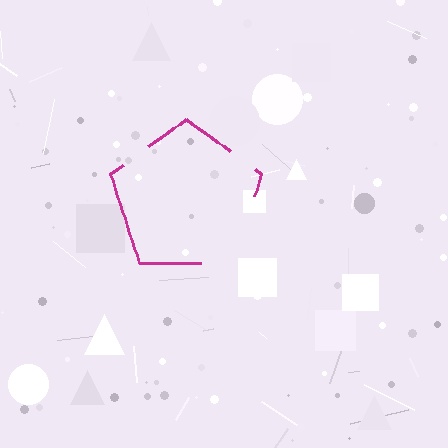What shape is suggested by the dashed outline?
The dashed outline suggests a pentagon.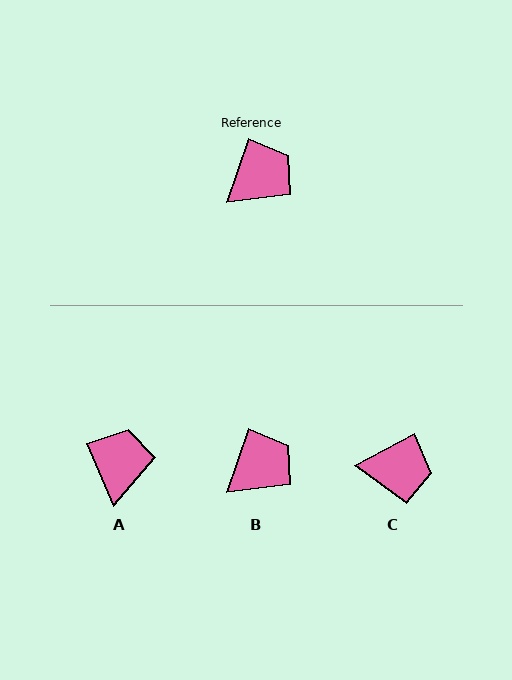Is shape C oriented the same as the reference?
No, it is off by about 44 degrees.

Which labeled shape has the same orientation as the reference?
B.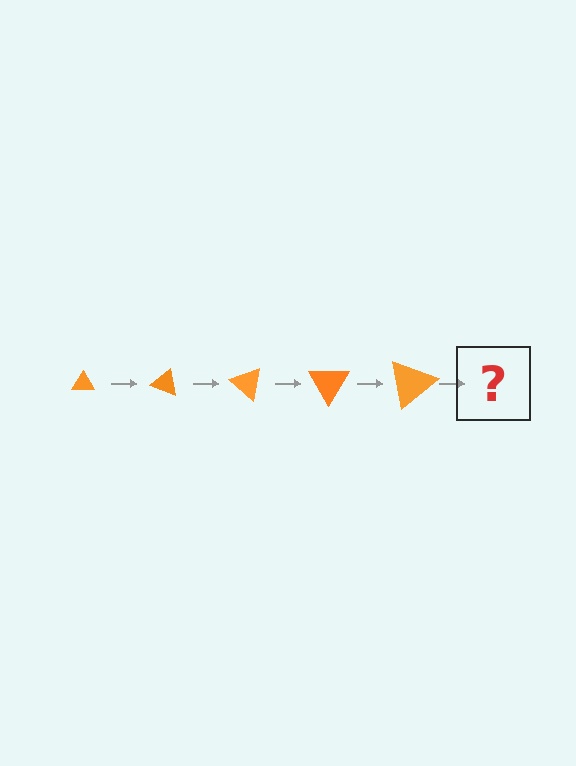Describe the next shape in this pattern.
It should be a triangle, larger than the previous one and rotated 100 degrees from the start.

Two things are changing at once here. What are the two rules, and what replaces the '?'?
The two rules are that the triangle grows larger each step and it rotates 20 degrees each step. The '?' should be a triangle, larger than the previous one and rotated 100 degrees from the start.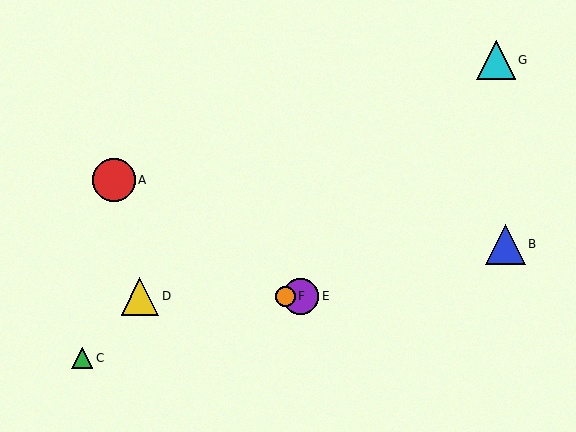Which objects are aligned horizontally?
Objects D, E, F are aligned horizontally.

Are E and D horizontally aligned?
Yes, both are at y≈296.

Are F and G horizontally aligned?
No, F is at y≈296 and G is at y≈60.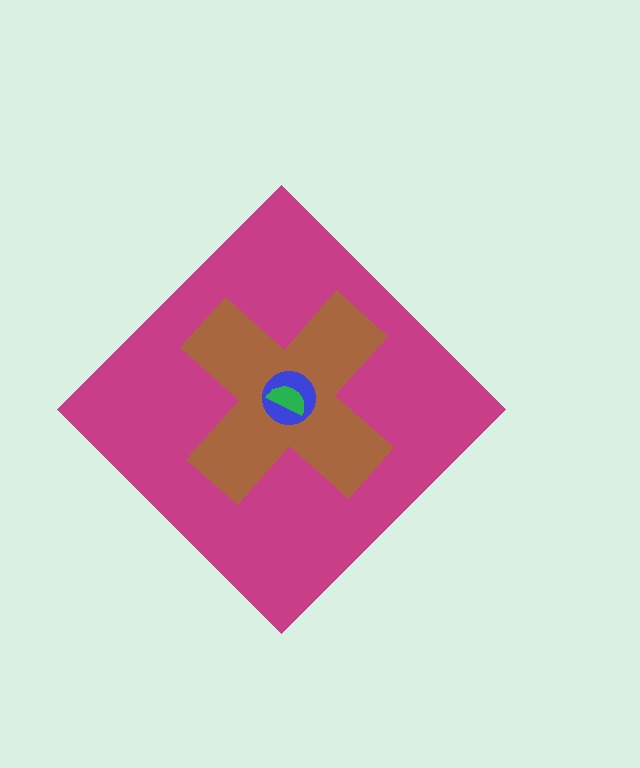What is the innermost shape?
The green semicircle.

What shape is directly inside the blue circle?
The green semicircle.